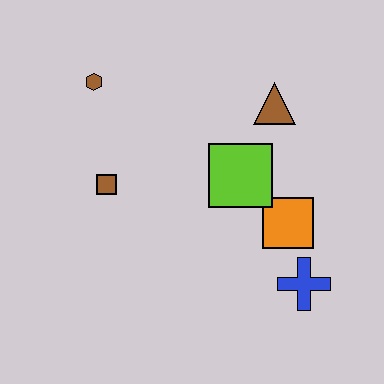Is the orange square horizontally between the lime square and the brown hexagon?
No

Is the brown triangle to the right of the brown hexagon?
Yes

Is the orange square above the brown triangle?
No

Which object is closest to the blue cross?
The orange square is closest to the blue cross.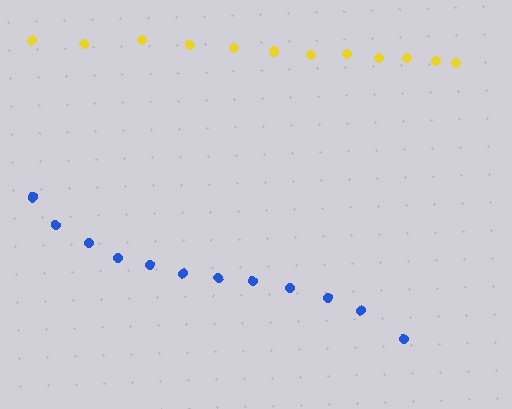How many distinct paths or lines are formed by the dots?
There are 2 distinct paths.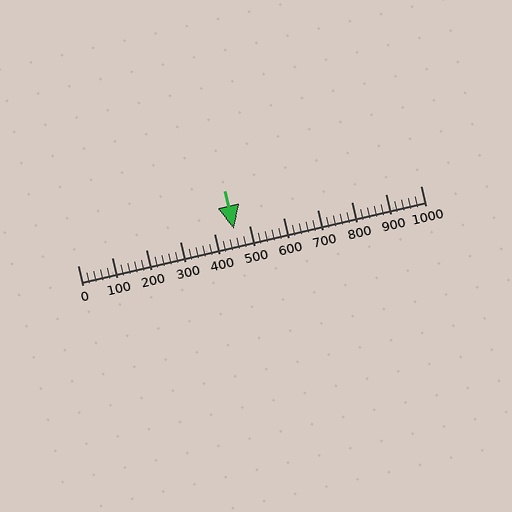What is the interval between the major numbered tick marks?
The major tick marks are spaced 100 units apart.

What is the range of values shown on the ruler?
The ruler shows values from 0 to 1000.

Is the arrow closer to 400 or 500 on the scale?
The arrow is closer to 500.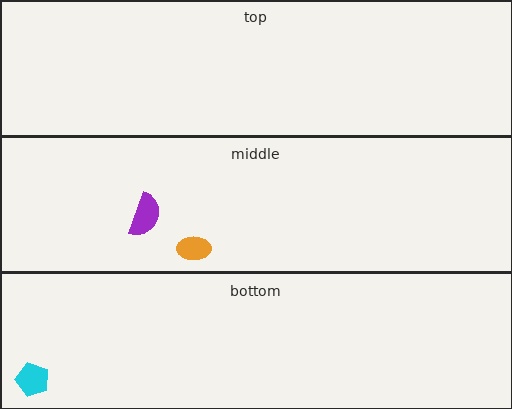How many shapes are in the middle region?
2.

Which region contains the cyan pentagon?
The bottom region.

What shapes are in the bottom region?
The cyan pentagon.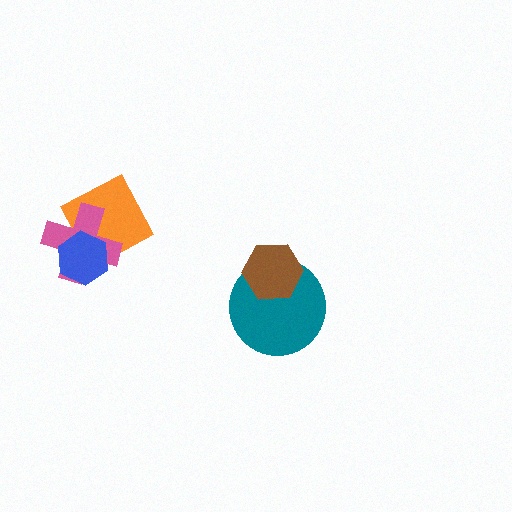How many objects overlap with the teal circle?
1 object overlaps with the teal circle.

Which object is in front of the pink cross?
The blue hexagon is in front of the pink cross.